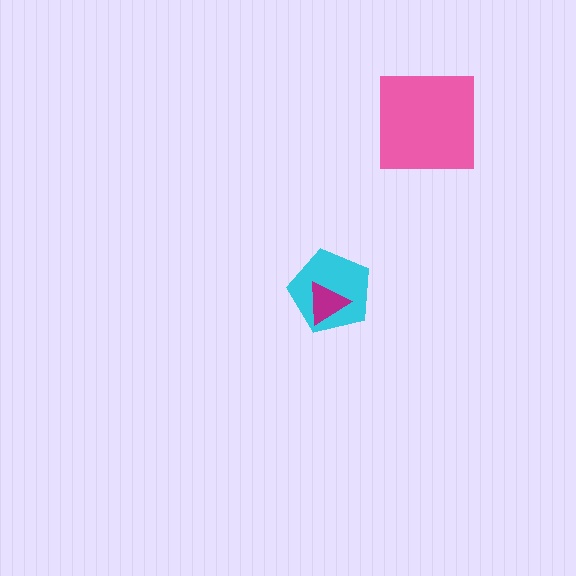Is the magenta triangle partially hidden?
No, no other shape covers it.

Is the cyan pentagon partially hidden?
Yes, it is partially covered by another shape.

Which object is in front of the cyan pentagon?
The magenta triangle is in front of the cyan pentagon.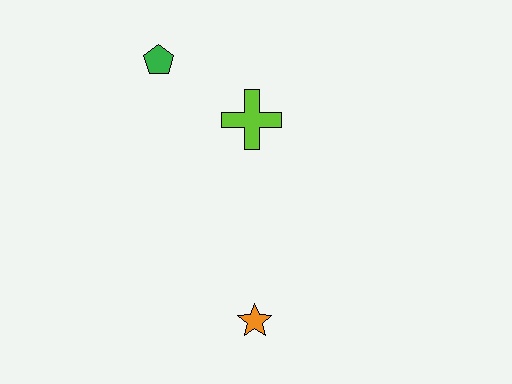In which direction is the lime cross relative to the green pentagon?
The lime cross is to the right of the green pentagon.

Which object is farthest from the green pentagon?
The orange star is farthest from the green pentagon.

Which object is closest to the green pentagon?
The lime cross is closest to the green pentagon.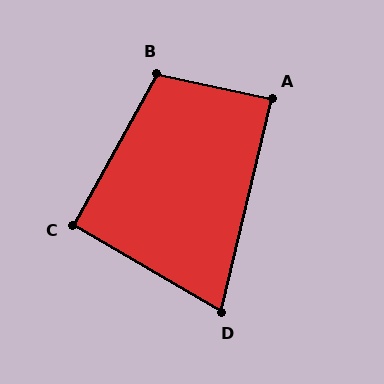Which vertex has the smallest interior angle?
D, at approximately 73 degrees.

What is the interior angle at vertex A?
Approximately 88 degrees (approximately right).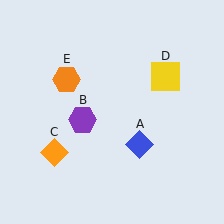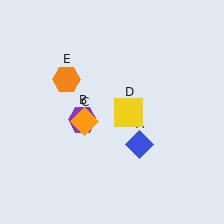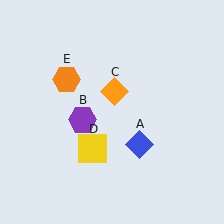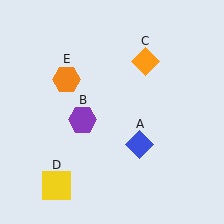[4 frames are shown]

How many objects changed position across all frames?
2 objects changed position: orange diamond (object C), yellow square (object D).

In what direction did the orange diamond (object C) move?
The orange diamond (object C) moved up and to the right.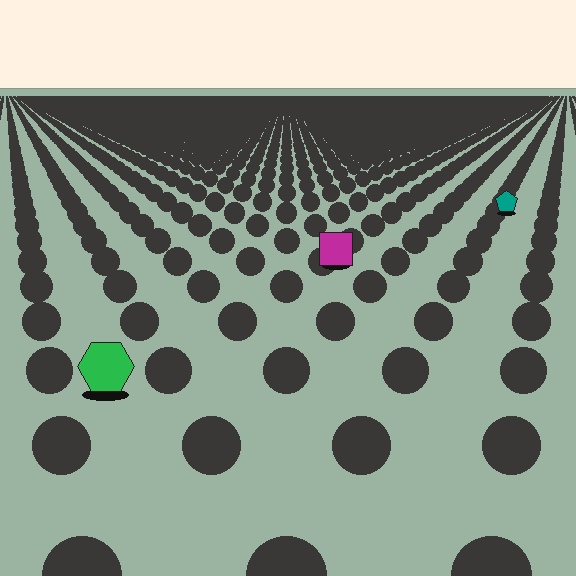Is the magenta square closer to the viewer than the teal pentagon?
Yes. The magenta square is closer — you can tell from the texture gradient: the ground texture is coarser near it.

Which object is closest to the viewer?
The green hexagon is closest. The texture marks near it are larger and more spread out.